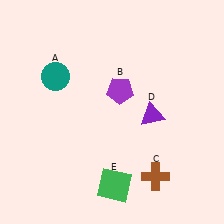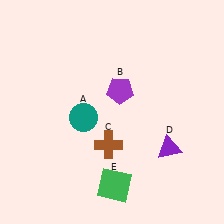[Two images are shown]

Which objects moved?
The objects that moved are: the teal circle (A), the brown cross (C), the purple triangle (D).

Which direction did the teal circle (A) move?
The teal circle (A) moved down.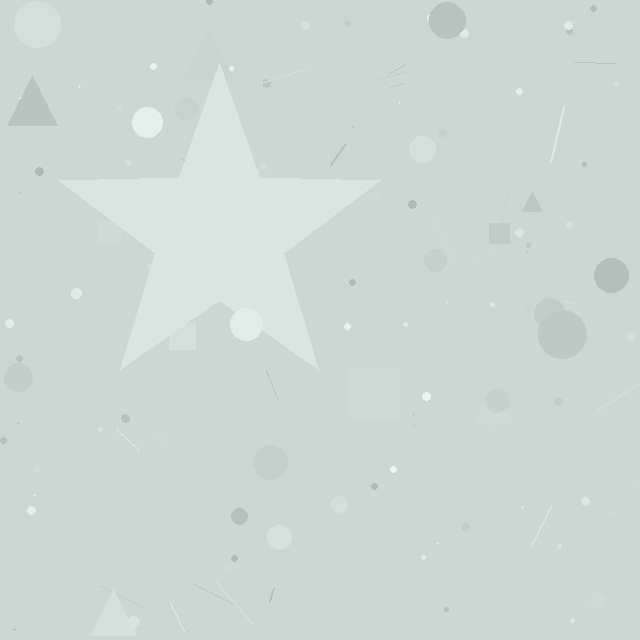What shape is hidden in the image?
A star is hidden in the image.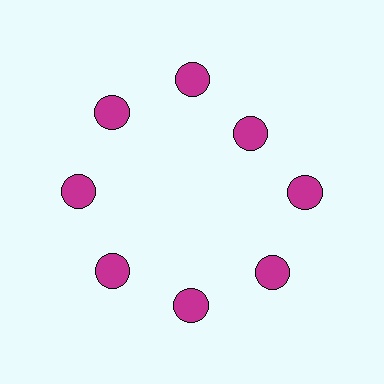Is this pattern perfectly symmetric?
No. The 8 magenta circles are arranged in a ring, but one element near the 2 o'clock position is pulled inward toward the center, breaking the 8-fold rotational symmetry.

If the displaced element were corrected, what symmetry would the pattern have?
It would have 8-fold rotational symmetry — the pattern would map onto itself every 45 degrees.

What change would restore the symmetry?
The symmetry would be restored by moving it outward, back onto the ring so that all 8 circles sit at equal angles and equal distance from the center.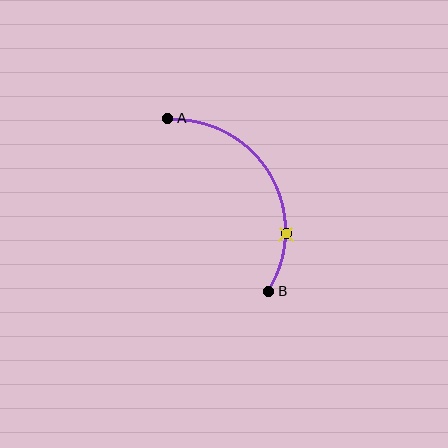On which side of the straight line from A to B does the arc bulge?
The arc bulges to the right of the straight line connecting A and B.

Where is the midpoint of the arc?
The arc midpoint is the point on the curve farthest from the straight line joining A and B. It sits to the right of that line.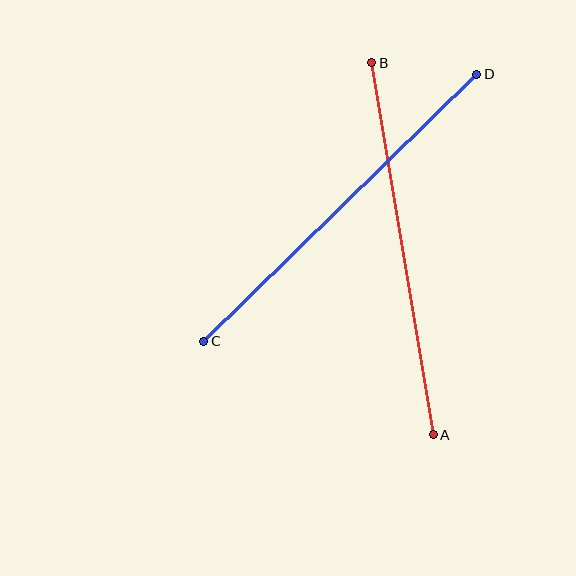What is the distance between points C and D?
The distance is approximately 382 pixels.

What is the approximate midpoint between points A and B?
The midpoint is at approximately (402, 249) pixels.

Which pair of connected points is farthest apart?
Points C and D are farthest apart.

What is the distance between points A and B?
The distance is approximately 377 pixels.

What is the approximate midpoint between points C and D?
The midpoint is at approximately (340, 208) pixels.